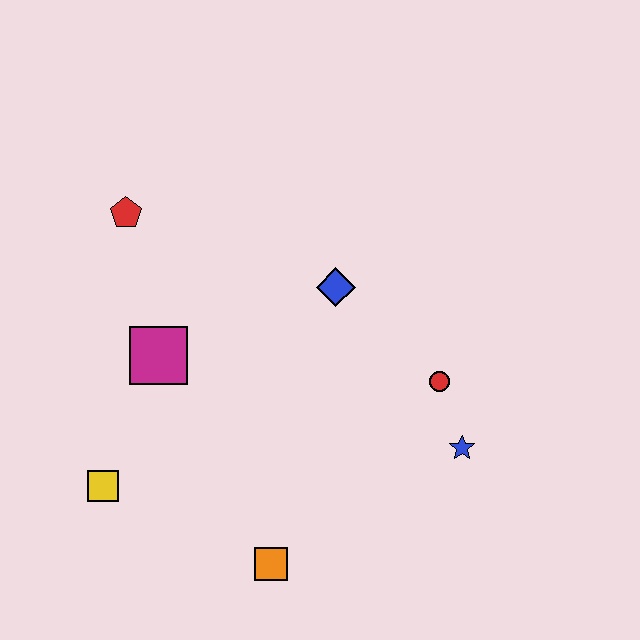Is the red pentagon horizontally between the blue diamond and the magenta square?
No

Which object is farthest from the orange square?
The red pentagon is farthest from the orange square.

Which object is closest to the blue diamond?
The red circle is closest to the blue diamond.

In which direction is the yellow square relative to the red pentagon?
The yellow square is below the red pentagon.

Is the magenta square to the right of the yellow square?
Yes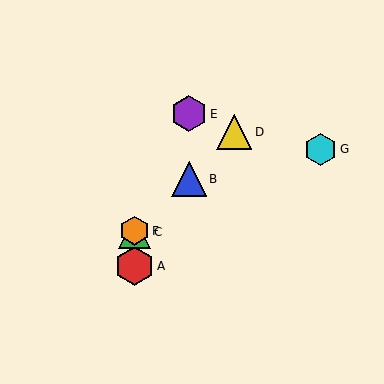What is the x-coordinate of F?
Object F is at x≈135.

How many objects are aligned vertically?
3 objects (A, C, F) are aligned vertically.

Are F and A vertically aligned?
Yes, both are at x≈135.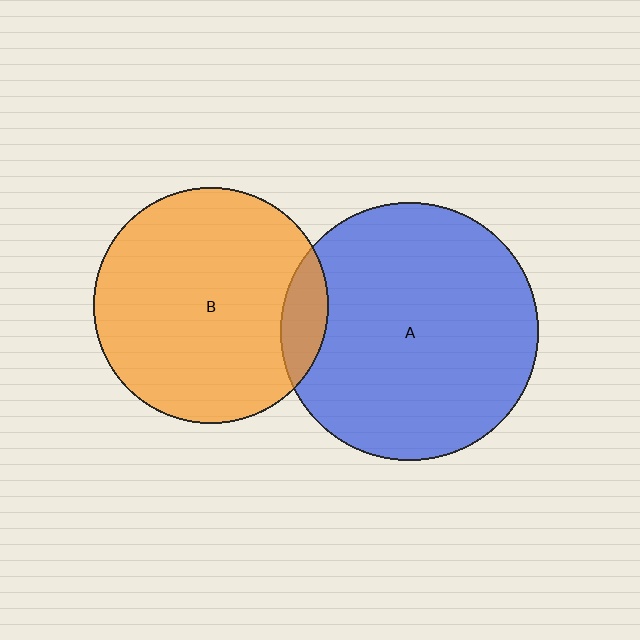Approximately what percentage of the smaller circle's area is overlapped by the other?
Approximately 10%.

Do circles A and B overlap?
Yes.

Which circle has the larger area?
Circle A (blue).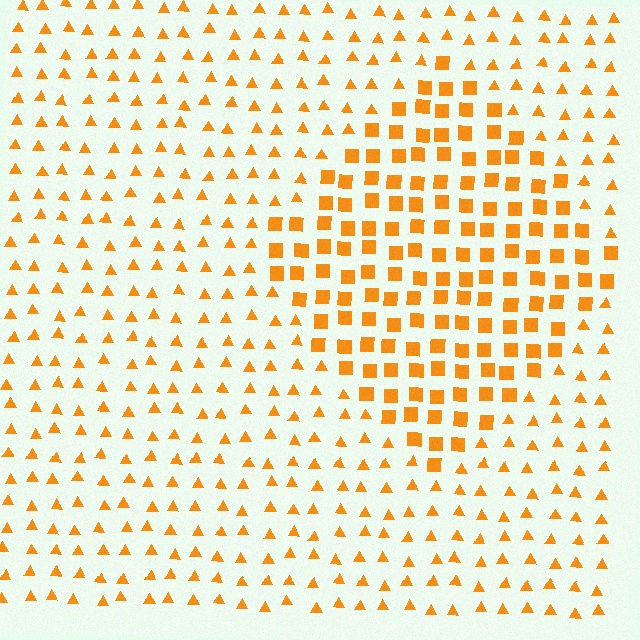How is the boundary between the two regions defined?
The boundary is defined by a change in element shape: squares inside vs. triangles outside. All elements share the same color and spacing.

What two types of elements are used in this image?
The image uses squares inside the diamond region and triangles outside it.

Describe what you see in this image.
The image is filled with small orange elements arranged in a uniform grid. A diamond-shaped region contains squares, while the surrounding area contains triangles. The boundary is defined purely by the change in element shape.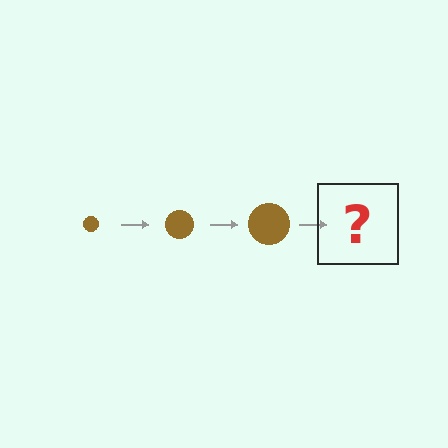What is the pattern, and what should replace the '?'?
The pattern is that the circle gets progressively larger each step. The '?' should be a brown circle, larger than the previous one.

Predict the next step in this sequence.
The next step is a brown circle, larger than the previous one.